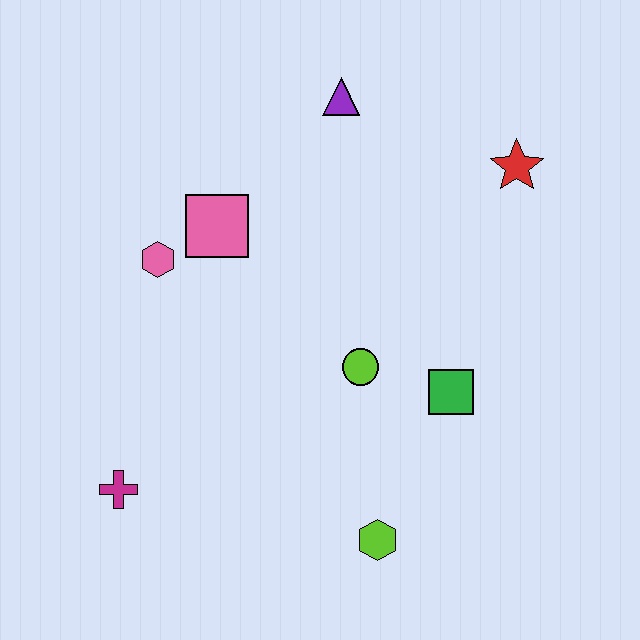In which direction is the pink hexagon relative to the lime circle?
The pink hexagon is to the left of the lime circle.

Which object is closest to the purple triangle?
The pink square is closest to the purple triangle.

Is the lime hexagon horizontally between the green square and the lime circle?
Yes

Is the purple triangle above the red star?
Yes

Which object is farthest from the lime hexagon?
The purple triangle is farthest from the lime hexagon.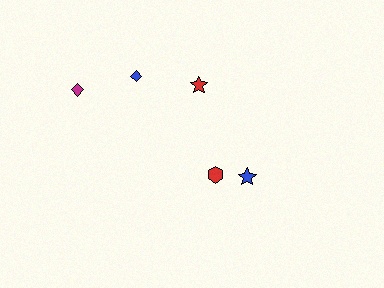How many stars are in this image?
There are 2 stars.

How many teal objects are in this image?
There are no teal objects.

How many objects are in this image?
There are 5 objects.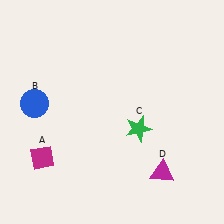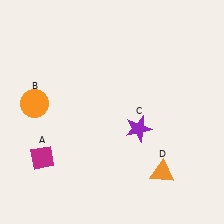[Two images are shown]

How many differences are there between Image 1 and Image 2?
There are 3 differences between the two images.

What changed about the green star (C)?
In Image 1, C is green. In Image 2, it changed to purple.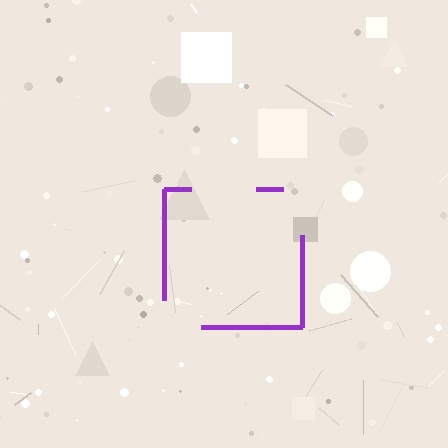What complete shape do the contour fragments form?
The contour fragments form a square.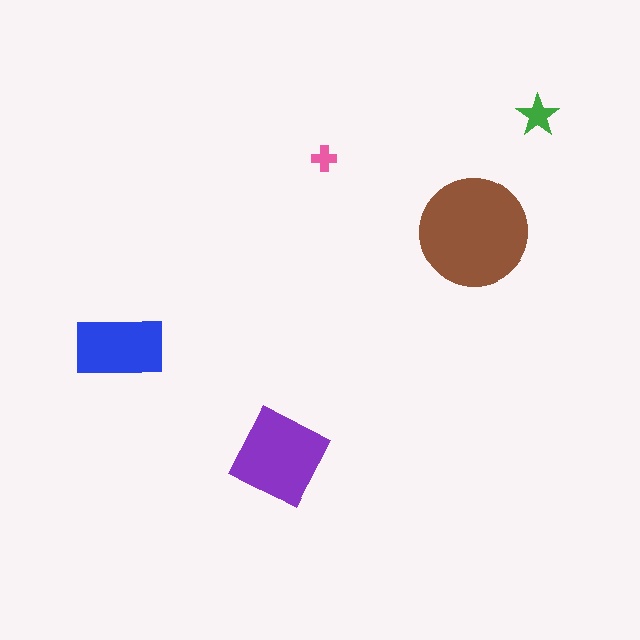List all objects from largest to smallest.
The brown circle, the purple diamond, the blue rectangle, the green star, the pink cross.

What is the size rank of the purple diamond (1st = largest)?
2nd.